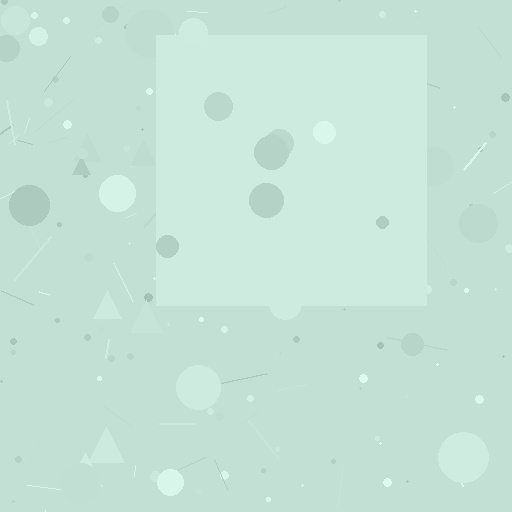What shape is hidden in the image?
A square is hidden in the image.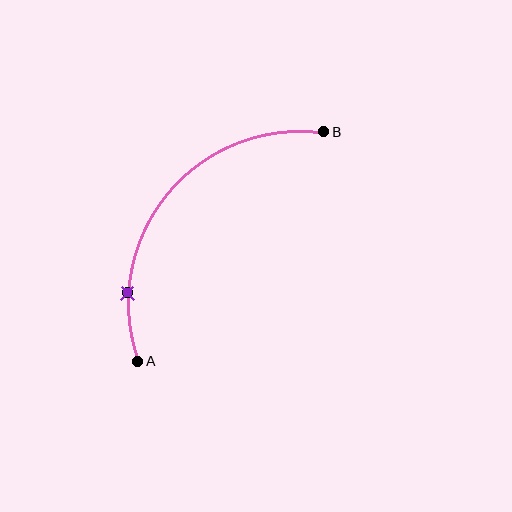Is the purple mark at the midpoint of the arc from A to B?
No. The purple mark lies on the arc but is closer to endpoint A. The arc midpoint would be at the point on the curve equidistant along the arc from both A and B.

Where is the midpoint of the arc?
The arc midpoint is the point on the curve farthest from the straight line joining A and B. It sits above and to the left of that line.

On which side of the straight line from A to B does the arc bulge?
The arc bulges above and to the left of the straight line connecting A and B.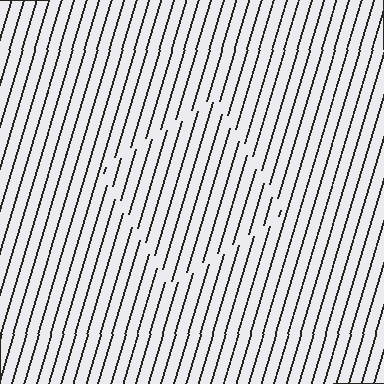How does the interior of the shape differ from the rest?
The interior of the shape contains the same grating, shifted by half a period — the contour is defined by the phase discontinuity where line-ends from the inner and outer gratings abut.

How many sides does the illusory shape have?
4 sides — the line-ends trace a square.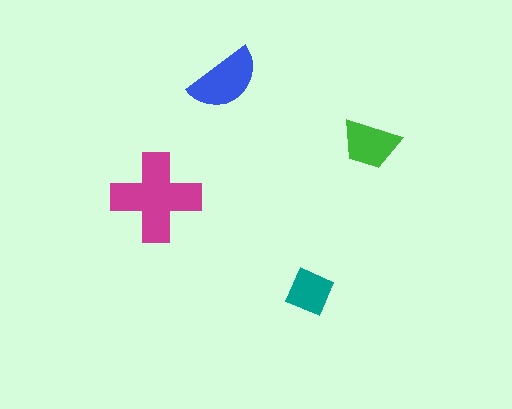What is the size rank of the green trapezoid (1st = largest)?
3rd.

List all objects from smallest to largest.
The teal diamond, the green trapezoid, the blue semicircle, the magenta cross.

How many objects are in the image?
There are 4 objects in the image.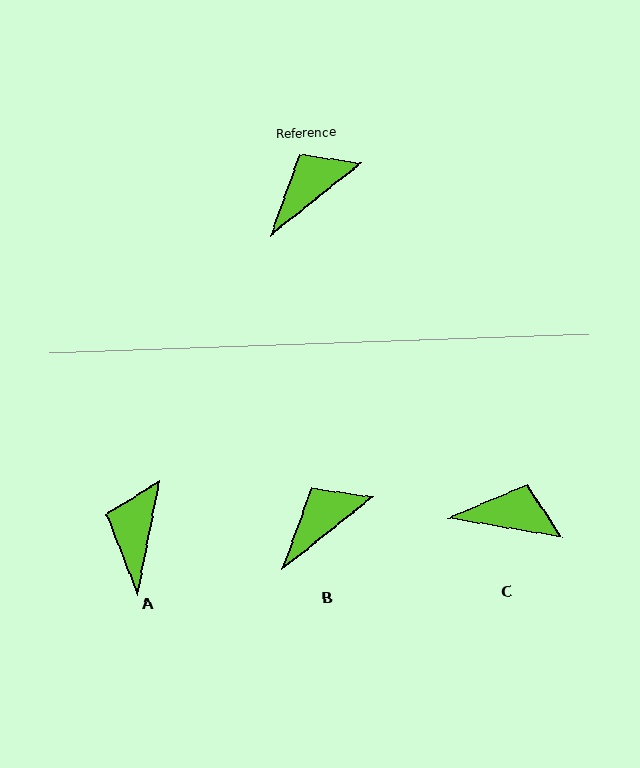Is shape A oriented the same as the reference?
No, it is off by about 41 degrees.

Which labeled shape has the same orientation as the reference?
B.